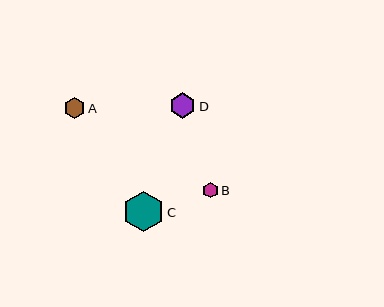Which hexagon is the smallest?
Hexagon B is the smallest with a size of approximately 15 pixels.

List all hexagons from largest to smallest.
From largest to smallest: C, D, A, B.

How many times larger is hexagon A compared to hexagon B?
Hexagon A is approximately 1.4 times the size of hexagon B.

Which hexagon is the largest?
Hexagon C is the largest with a size of approximately 41 pixels.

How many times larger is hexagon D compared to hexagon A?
Hexagon D is approximately 1.2 times the size of hexagon A.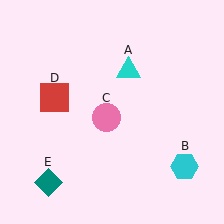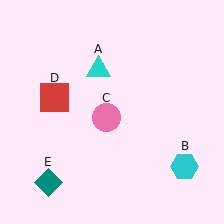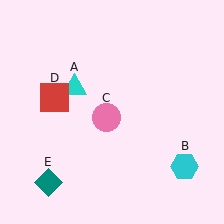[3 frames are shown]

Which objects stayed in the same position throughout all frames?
Cyan hexagon (object B) and pink circle (object C) and red square (object D) and teal diamond (object E) remained stationary.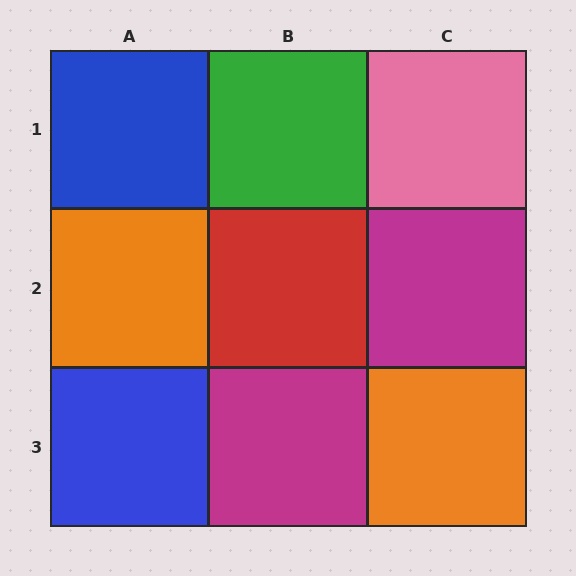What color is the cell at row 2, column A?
Orange.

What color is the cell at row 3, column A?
Blue.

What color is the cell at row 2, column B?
Red.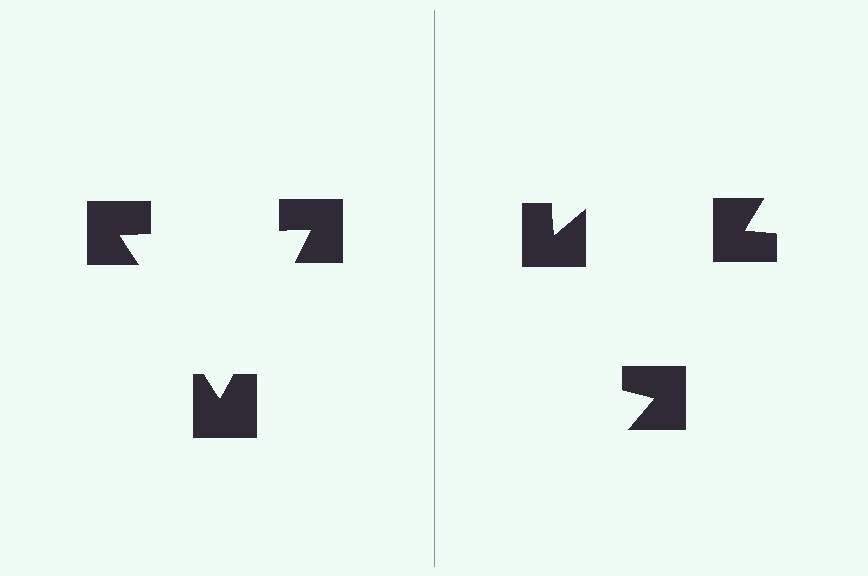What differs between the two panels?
The notched squares are positioned identically on both sides; only the wedge orientations differ. On the left they align to a triangle; on the right they are misaligned.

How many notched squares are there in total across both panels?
6 — 3 on each side.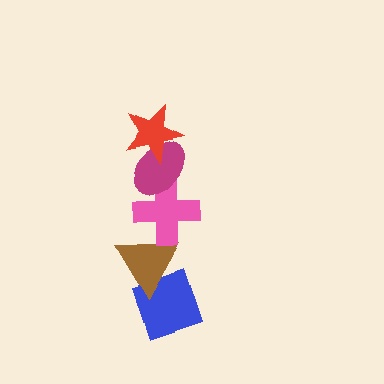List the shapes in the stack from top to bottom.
From top to bottom: the red star, the magenta ellipse, the pink cross, the brown triangle, the blue diamond.